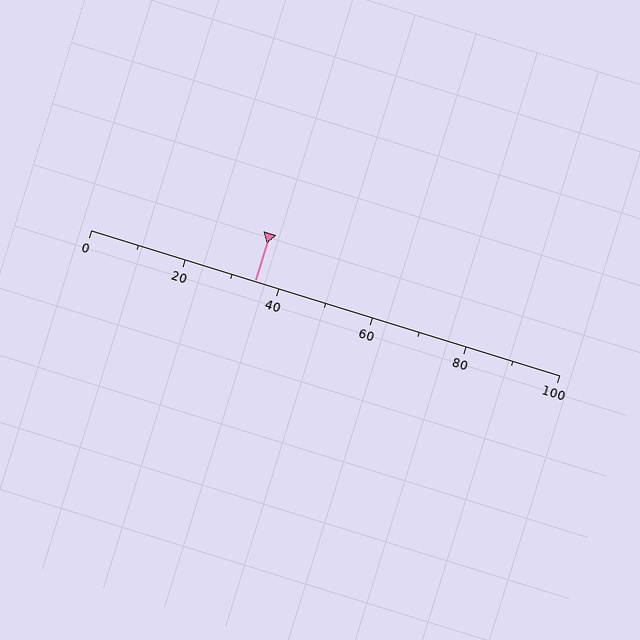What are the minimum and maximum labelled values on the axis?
The axis runs from 0 to 100.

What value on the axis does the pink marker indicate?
The marker indicates approximately 35.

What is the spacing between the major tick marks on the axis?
The major ticks are spaced 20 apart.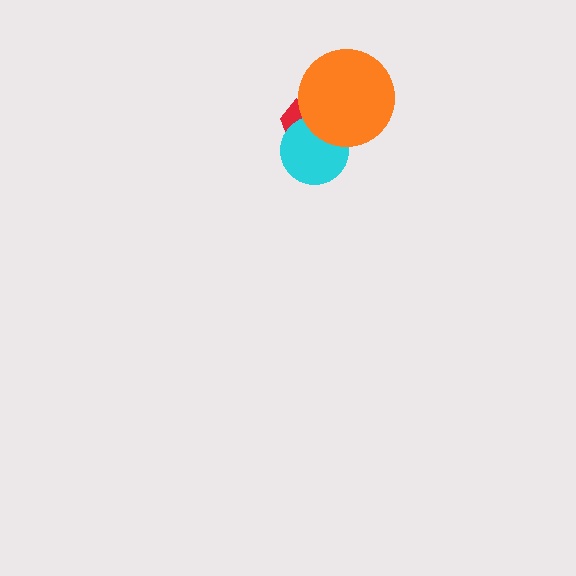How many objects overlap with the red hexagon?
2 objects overlap with the red hexagon.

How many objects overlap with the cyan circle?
2 objects overlap with the cyan circle.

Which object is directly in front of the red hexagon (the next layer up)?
The cyan circle is directly in front of the red hexagon.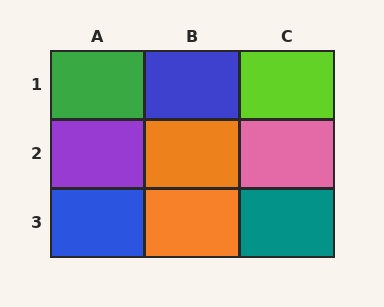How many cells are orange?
2 cells are orange.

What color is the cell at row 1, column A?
Green.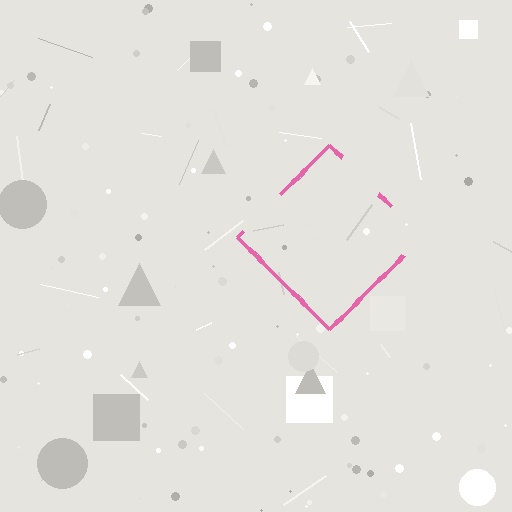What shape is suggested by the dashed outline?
The dashed outline suggests a diamond.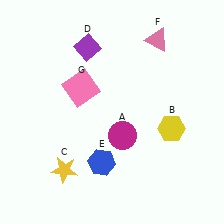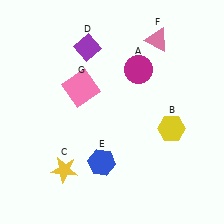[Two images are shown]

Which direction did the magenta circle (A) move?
The magenta circle (A) moved up.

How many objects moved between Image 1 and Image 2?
1 object moved between the two images.